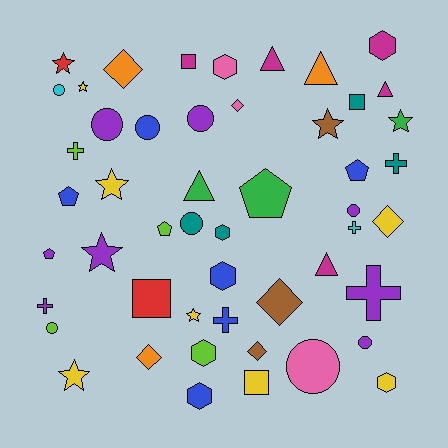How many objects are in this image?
There are 50 objects.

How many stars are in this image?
There are 8 stars.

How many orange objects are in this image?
There are 3 orange objects.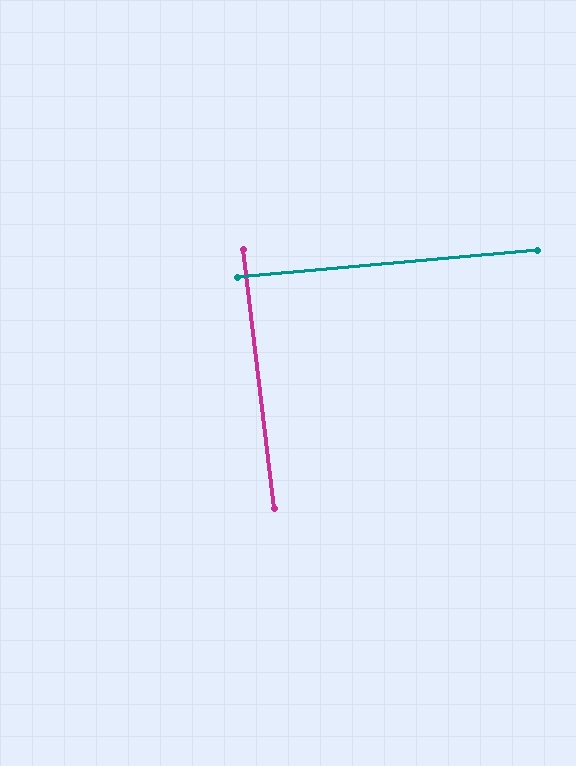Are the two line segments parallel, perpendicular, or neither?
Perpendicular — they meet at approximately 88°.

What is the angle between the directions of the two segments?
Approximately 88 degrees.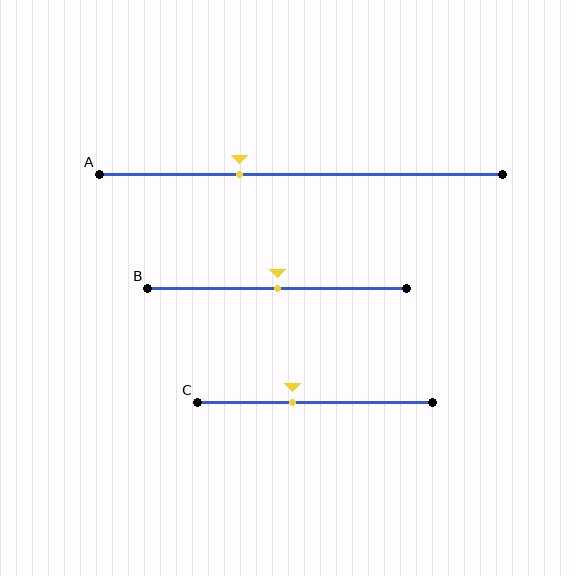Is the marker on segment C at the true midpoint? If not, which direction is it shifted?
No, the marker on segment C is shifted to the left by about 9% of the segment length.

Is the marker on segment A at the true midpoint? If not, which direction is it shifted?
No, the marker on segment A is shifted to the left by about 15% of the segment length.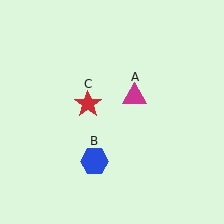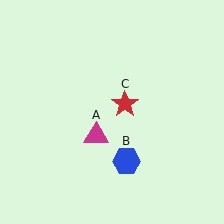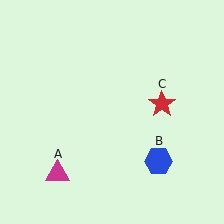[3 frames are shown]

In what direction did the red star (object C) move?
The red star (object C) moved right.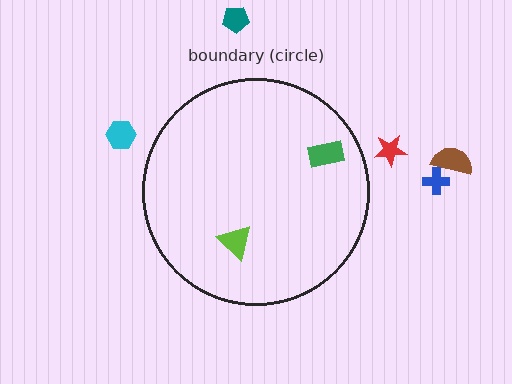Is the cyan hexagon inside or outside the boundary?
Outside.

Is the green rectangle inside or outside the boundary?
Inside.